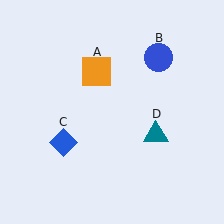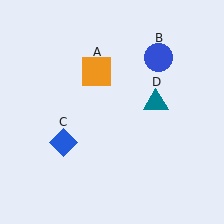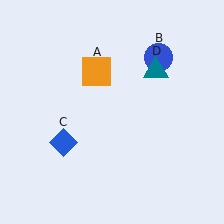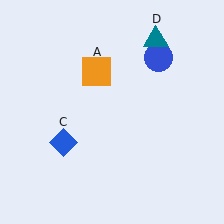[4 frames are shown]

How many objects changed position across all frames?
1 object changed position: teal triangle (object D).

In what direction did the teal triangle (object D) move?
The teal triangle (object D) moved up.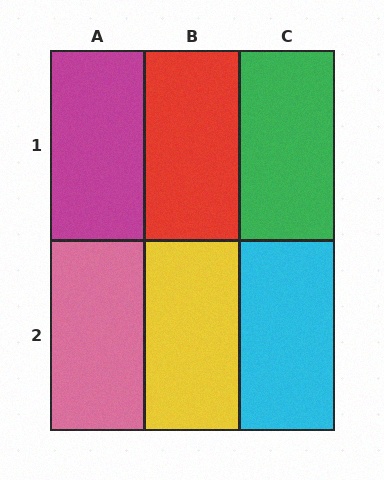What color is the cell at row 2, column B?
Yellow.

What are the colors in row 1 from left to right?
Magenta, red, green.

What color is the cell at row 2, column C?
Cyan.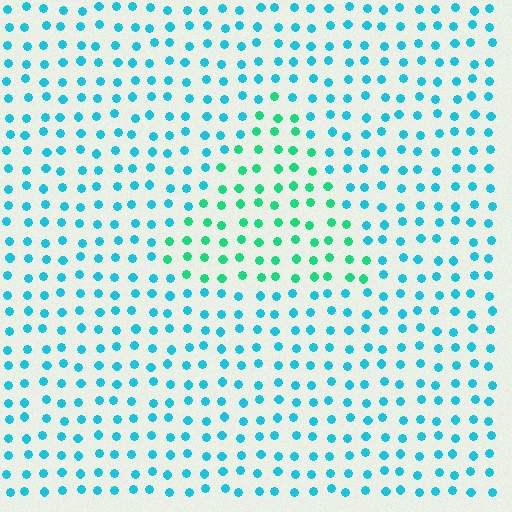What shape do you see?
I see a triangle.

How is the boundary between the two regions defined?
The boundary is defined purely by a slight shift in hue (about 36 degrees). Spacing, size, and orientation are identical on both sides.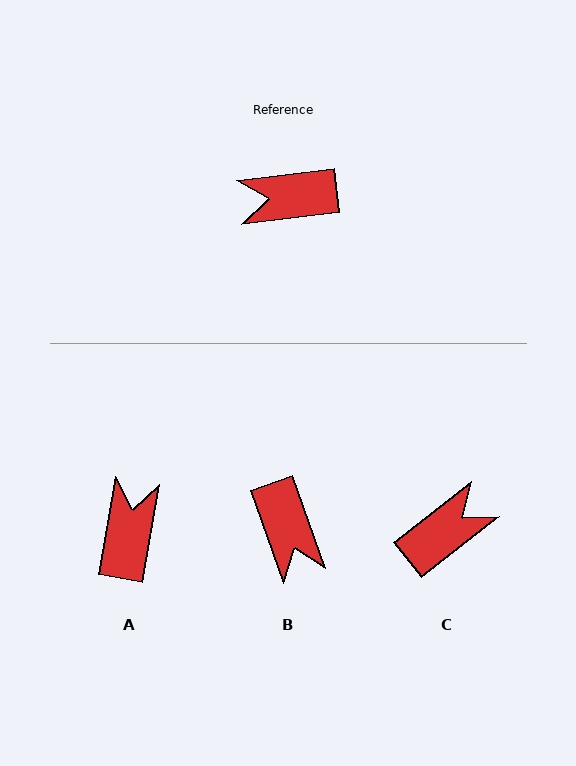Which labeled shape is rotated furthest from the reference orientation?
C, about 149 degrees away.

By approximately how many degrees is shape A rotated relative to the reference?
Approximately 107 degrees clockwise.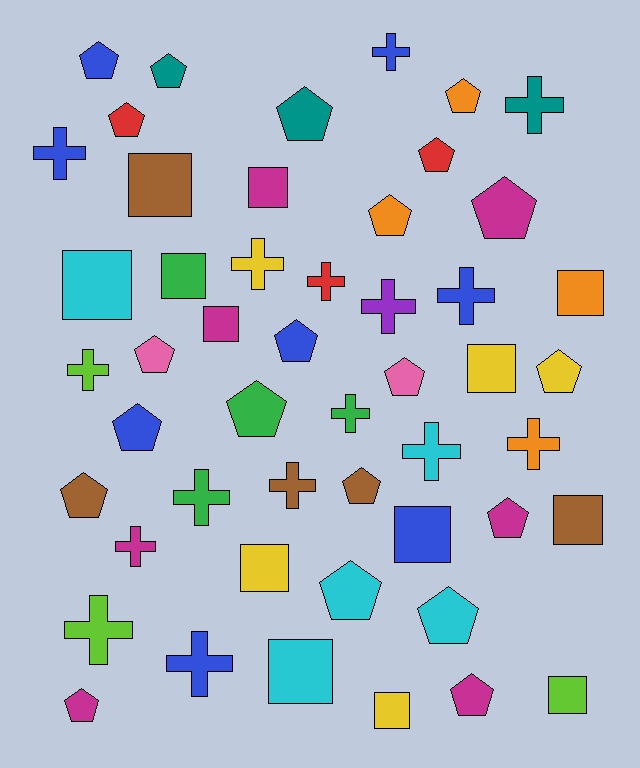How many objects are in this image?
There are 50 objects.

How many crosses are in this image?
There are 16 crosses.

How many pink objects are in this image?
There are 2 pink objects.